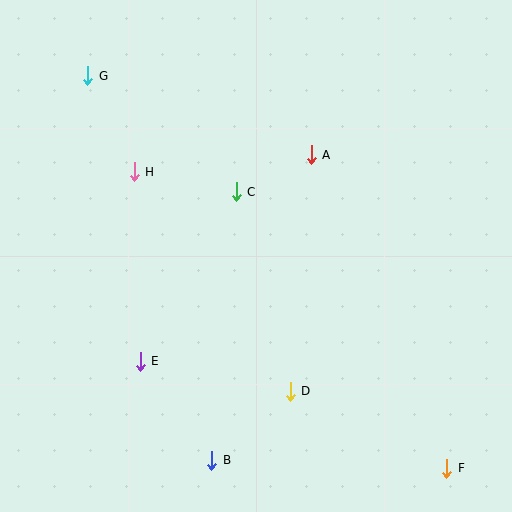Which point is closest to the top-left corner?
Point G is closest to the top-left corner.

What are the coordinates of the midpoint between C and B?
The midpoint between C and B is at (224, 326).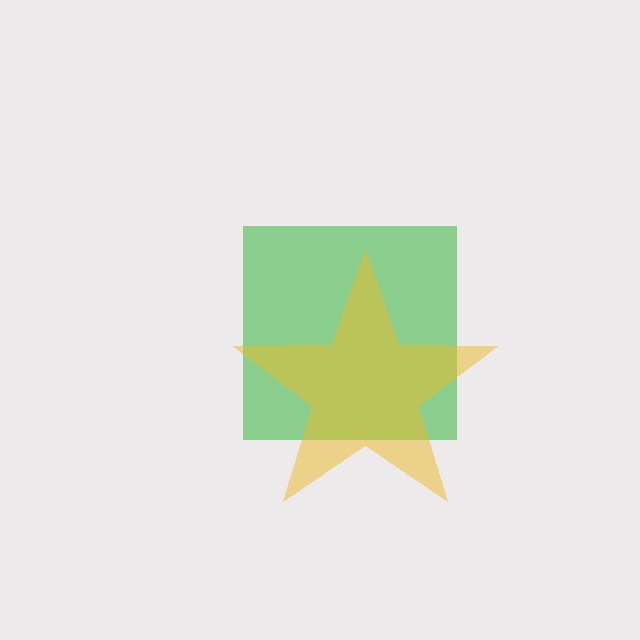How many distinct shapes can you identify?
There are 2 distinct shapes: a green square, a yellow star.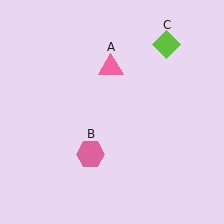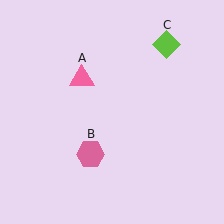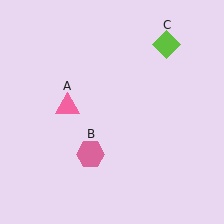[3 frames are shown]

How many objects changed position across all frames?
1 object changed position: pink triangle (object A).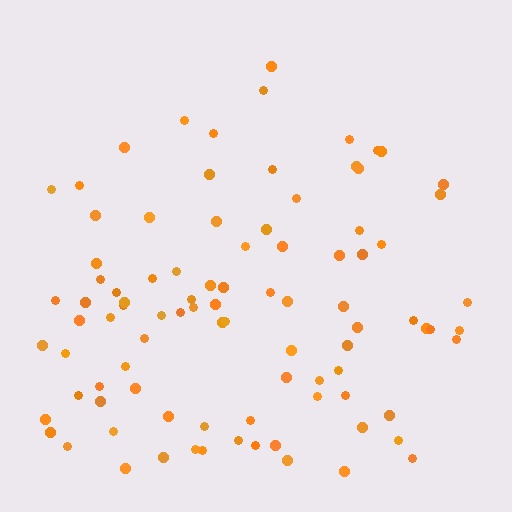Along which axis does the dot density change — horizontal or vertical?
Vertical.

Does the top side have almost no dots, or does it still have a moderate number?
Still a moderate number, just noticeably fewer than the bottom.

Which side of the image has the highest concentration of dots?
The bottom.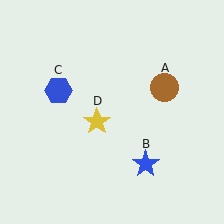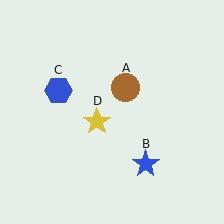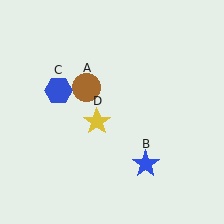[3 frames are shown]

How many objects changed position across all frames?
1 object changed position: brown circle (object A).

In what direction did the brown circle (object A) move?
The brown circle (object A) moved left.